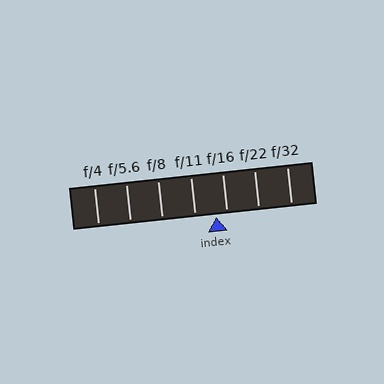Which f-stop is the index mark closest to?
The index mark is closest to f/16.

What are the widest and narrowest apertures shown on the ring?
The widest aperture shown is f/4 and the narrowest is f/32.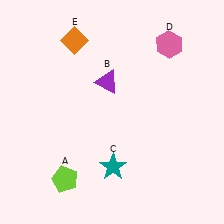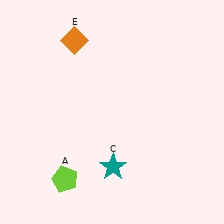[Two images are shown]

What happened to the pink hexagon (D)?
The pink hexagon (D) was removed in Image 2. It was in the top-right area of Image 1.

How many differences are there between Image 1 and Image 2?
There are 2 differences between the two images.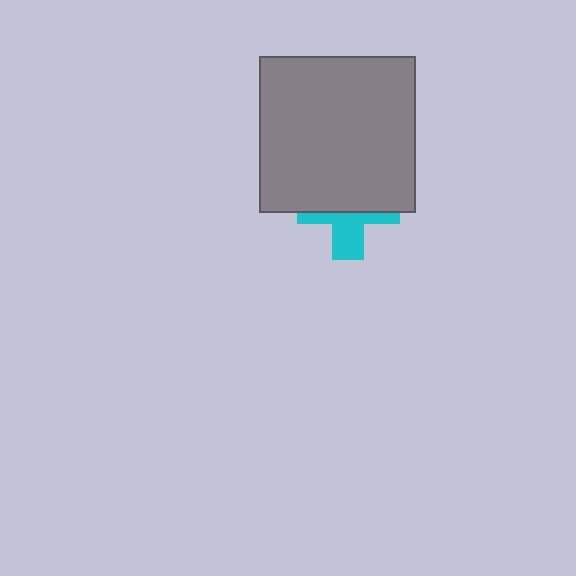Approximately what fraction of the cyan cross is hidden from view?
Roughly 60% of the cyan cross is hidden behind the gray square.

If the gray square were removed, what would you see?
You would see the complete cyan cross.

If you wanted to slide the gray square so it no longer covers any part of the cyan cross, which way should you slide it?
Slide it up — that is the most direct way to separate the two shapes.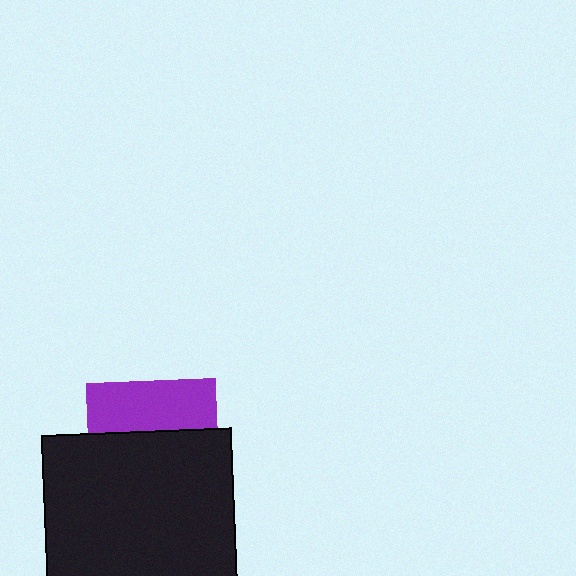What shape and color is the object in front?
The object in front is a black square.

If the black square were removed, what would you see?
You would see the complete purple square.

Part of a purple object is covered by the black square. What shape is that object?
It is a square.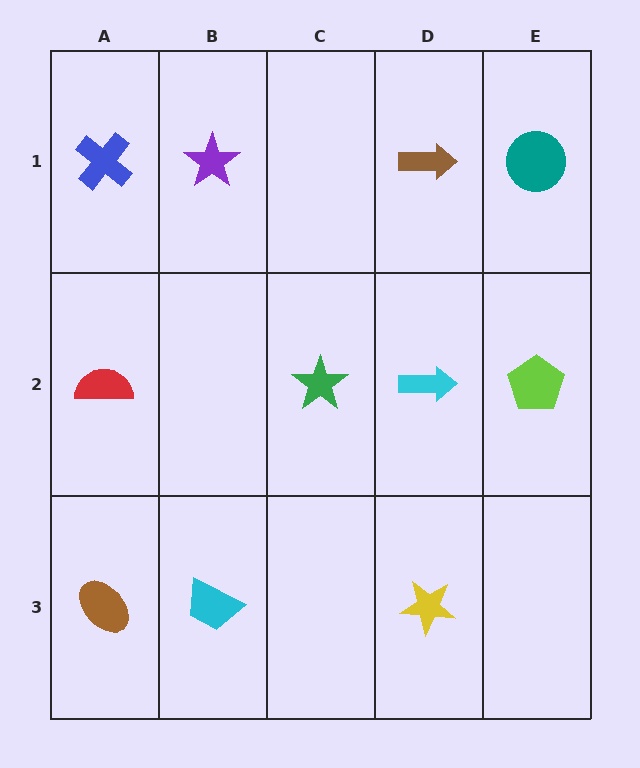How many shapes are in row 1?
4 shapes.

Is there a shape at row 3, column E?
No, that cell is empty.